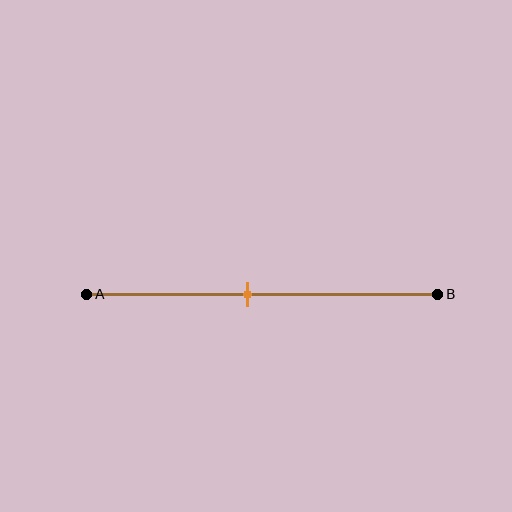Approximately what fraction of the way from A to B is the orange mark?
The orange mark is approximately 45% of the way from A to B.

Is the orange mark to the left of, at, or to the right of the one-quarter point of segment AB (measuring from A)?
The orange mark is to the right of the one-quarter point of segment AB.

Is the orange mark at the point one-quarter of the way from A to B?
No, the mark is at about 45% from A, not at the 25% one-quarter point.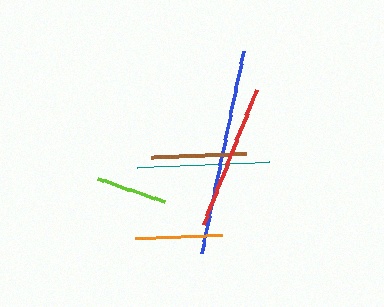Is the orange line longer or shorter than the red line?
The red line is longer than the orange line.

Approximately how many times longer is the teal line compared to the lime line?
The teal line is approximately 1.9 times the length of the lime line.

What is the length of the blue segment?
The blue segment is approximately 205 pixels long.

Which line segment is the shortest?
The lime line is the shortest at approximately 70 pixels.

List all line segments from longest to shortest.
From longest to shortest: blue, red, teal, brown, orange, lime.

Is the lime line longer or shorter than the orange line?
The orange line is longer than the lime line.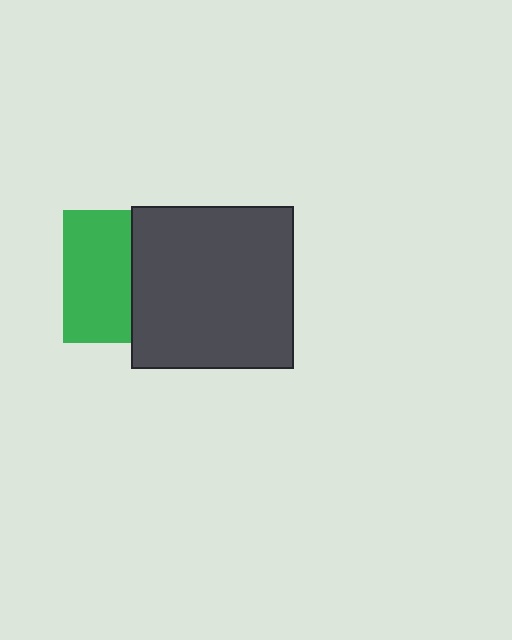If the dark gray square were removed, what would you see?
You would see the complete green square.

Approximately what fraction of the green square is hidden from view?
Roughly 48% of the green square is hidden behind the dark gray square.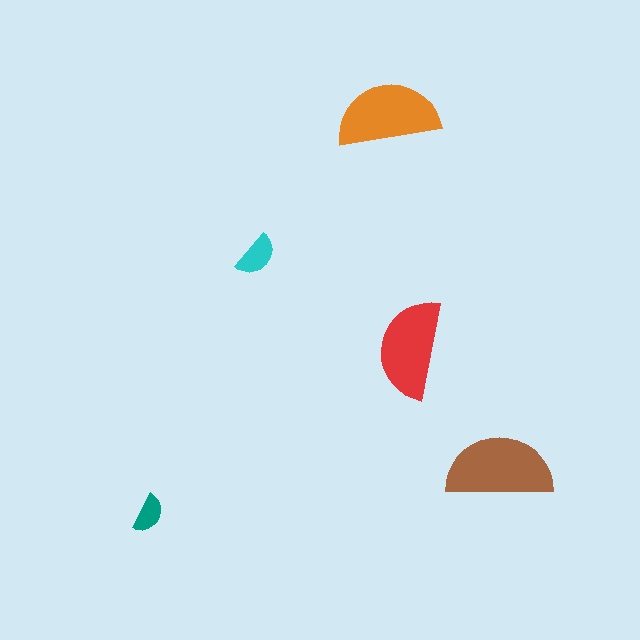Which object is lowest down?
The teal semicircle is bottommost.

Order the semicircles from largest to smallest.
the brown one, the orange one, the red one, the cyan one, the teal one.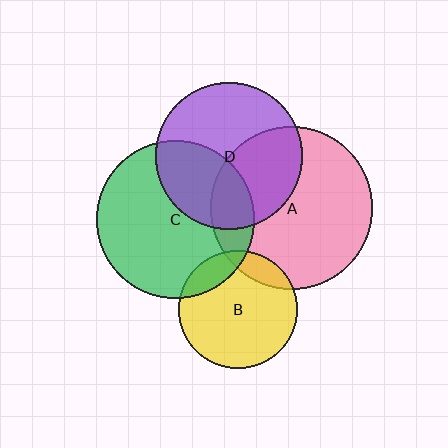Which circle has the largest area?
Circle A (pink).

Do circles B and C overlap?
Yes.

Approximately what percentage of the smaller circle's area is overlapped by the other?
Approximately 15%.